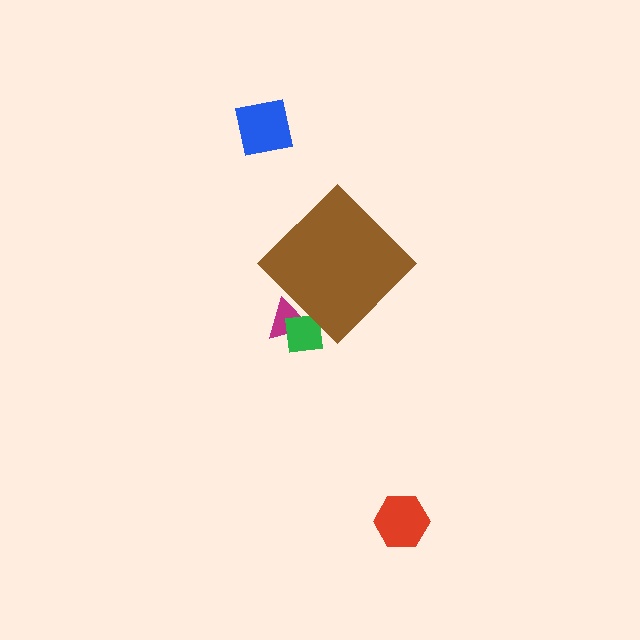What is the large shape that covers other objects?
A brown diamond.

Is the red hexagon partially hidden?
No, the red hexagon is fully visible.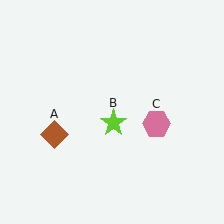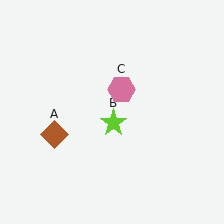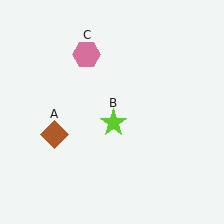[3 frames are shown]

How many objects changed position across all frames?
1 object changed position: pink hexagon (object C).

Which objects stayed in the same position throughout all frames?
Brown diamond (object A) and lime star (object B) remained stationary.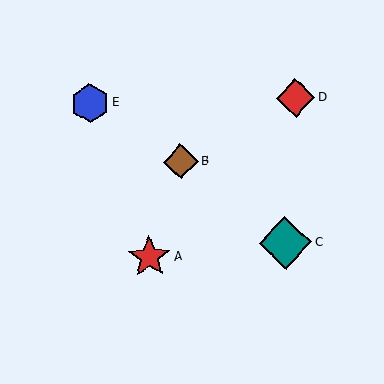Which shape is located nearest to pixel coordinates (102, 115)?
The blue hexagon (labeled E) at (90, 103) is nearest to that location.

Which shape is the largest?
The teal diamond (labeled C) is the largest.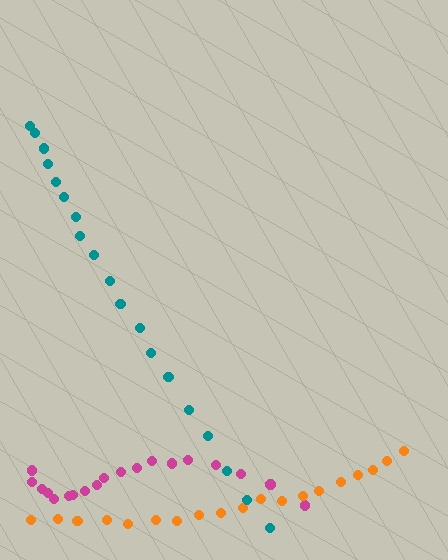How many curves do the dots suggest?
There are 3 distinct paths.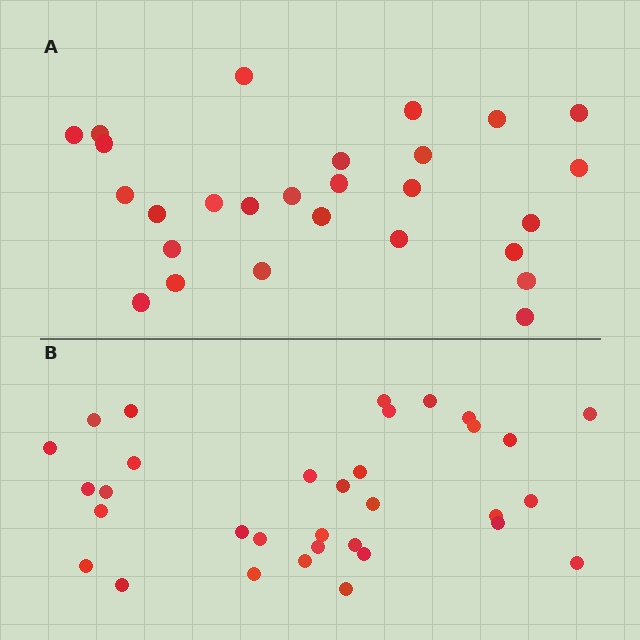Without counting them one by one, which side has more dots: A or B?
Region B (the bottom region) has more dots.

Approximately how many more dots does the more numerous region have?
Region B has about 6 more dots than region A.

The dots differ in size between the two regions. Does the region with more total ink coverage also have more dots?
No. Region A has more total ink coverage because its dots are larger, but region B actually contains more individual dots. Total area can be misleading — the number of items is what matters here.